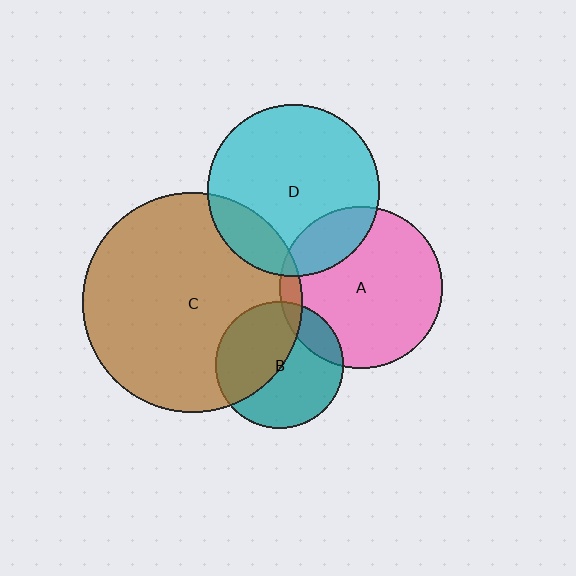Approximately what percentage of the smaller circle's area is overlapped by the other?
Approximately 20%.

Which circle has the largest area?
Circle C (brown).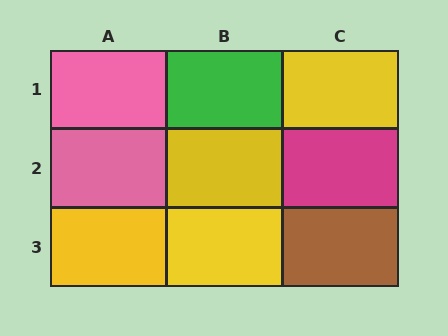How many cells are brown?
1 cell is brown.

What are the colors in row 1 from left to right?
Pink, green, yellow.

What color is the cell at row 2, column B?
Yellow.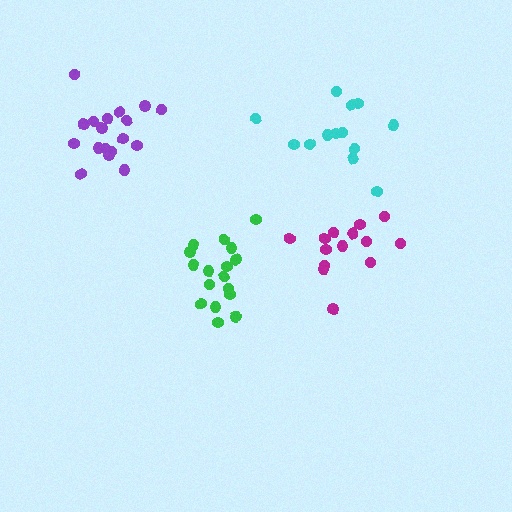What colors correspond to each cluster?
The clusters are colored: cyan, green, magenta, purple.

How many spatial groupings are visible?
There are 4 spatial groupings.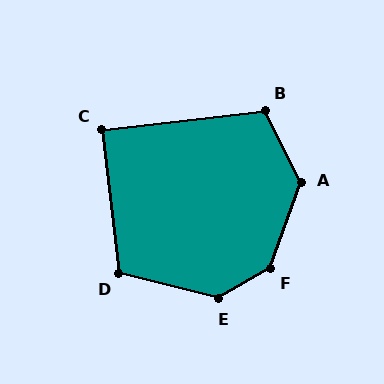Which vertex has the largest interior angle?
F, at approximately 140 degrees.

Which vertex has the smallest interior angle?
C, at approximately 90 degrees.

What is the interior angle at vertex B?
Approximately 110 degrees (obtuse).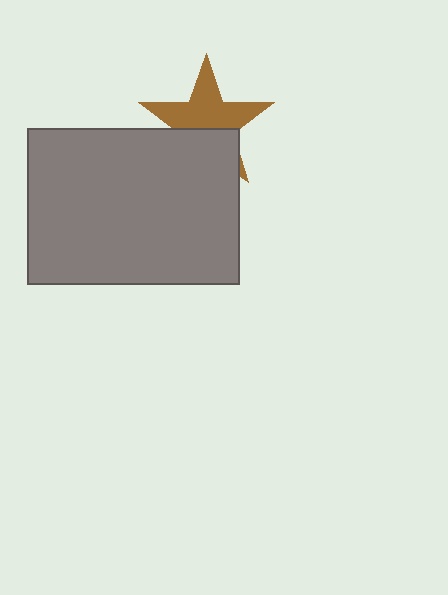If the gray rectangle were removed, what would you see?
You would see the complete brown star.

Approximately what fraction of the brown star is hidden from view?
Roughly 40% of the brown star is hidden behind the gray rectangle.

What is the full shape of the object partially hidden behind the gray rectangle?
The partially hidden object is a brown star.